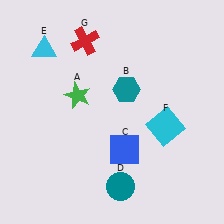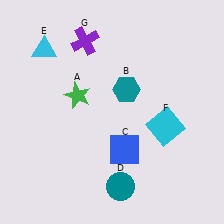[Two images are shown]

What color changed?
The cross (G) changed from red in Image 1 to purple in Image 2.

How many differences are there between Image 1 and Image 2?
There is 1 difference between the two images.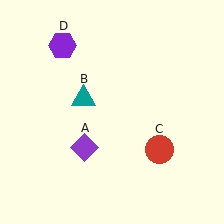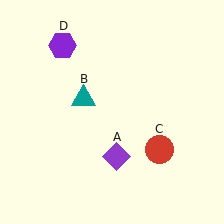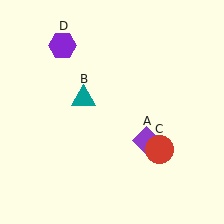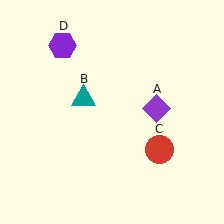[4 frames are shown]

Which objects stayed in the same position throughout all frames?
Teal triangle (object B) and red circle (object C) and purple hexagon (object D) remained stationary.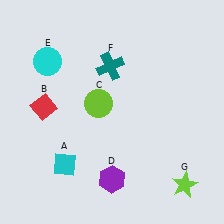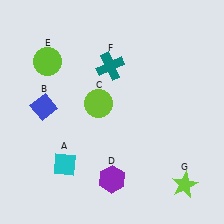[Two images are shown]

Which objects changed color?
B changed from red to blue. E changed from cyan to lime.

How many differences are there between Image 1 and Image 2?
There are 2 differences between the two images.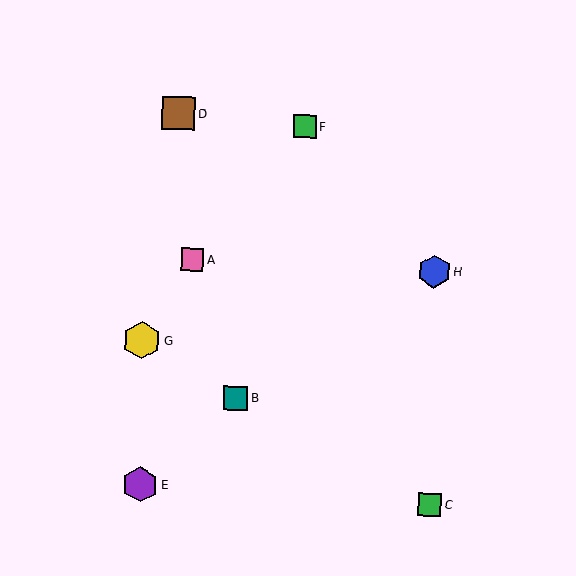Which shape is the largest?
The yellow hexagon (labeled G) is the largest.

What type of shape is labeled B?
Shape B is a teal square.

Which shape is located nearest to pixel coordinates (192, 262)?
The pink square (labeled A) at (192, 260) is nearest to that location.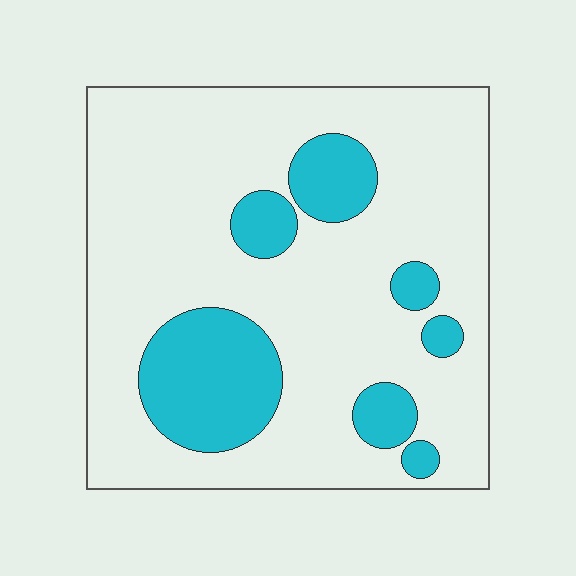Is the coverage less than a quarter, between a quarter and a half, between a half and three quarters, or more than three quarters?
Less than a quarter.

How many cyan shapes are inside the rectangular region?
7.